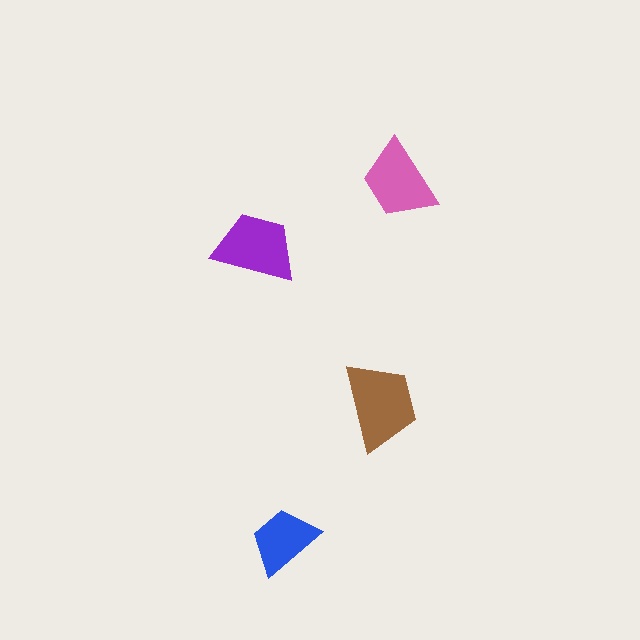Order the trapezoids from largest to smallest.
the brown one, the purple one, the pink one, the blue one.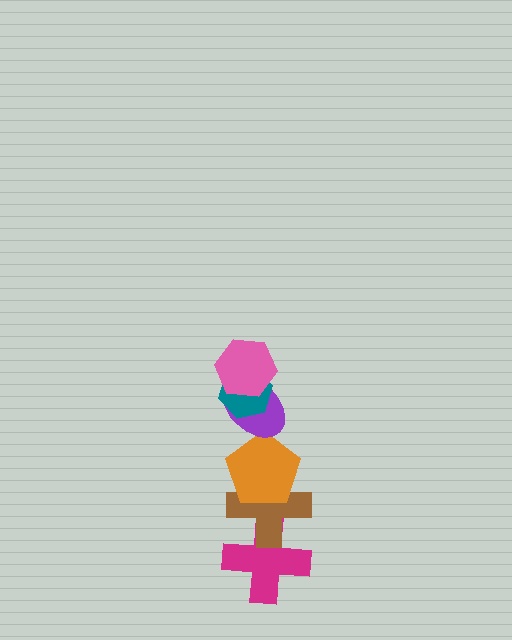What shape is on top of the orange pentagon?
The purple ellipse is on top of the orange pentagon.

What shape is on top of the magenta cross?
The brown cross is on top of the magenta cross.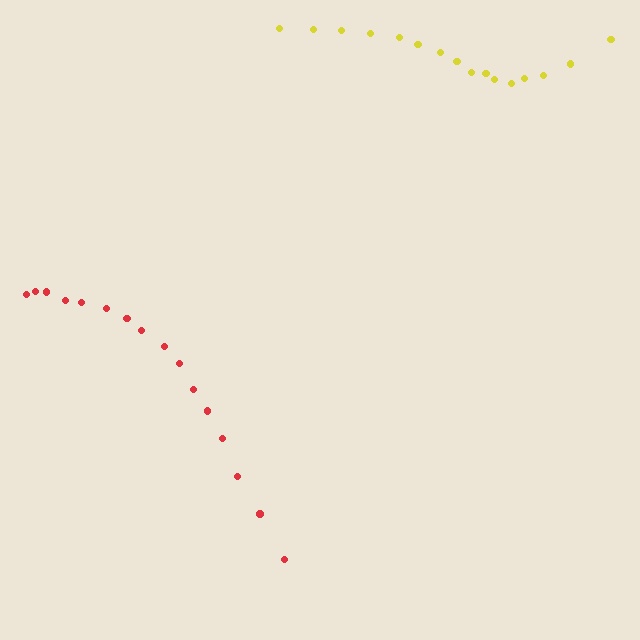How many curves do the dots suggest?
There are 2 distinct paths.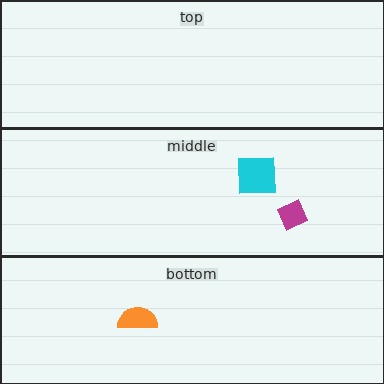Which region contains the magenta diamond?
The middle region.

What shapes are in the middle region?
The cyan square, the magenta diamond.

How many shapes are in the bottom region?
1.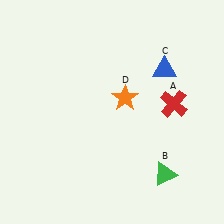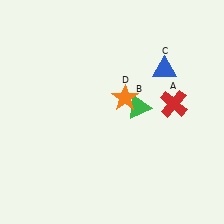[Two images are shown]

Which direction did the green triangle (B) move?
The green triangle (B) moved up.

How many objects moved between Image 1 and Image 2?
1 object moved between the two images.